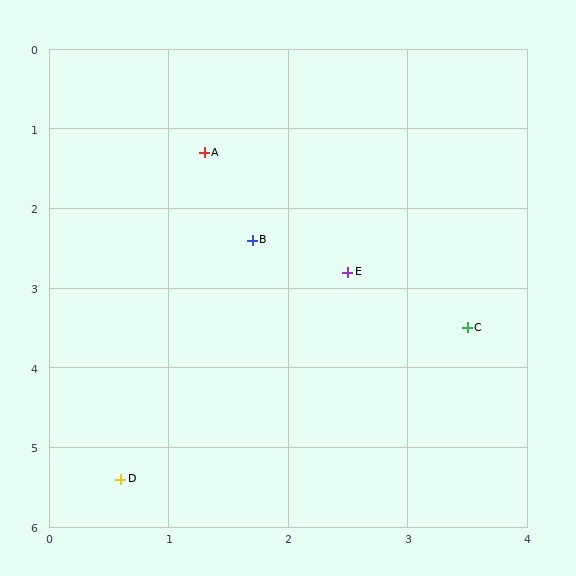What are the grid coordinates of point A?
Point A is at approximately (1.3, 1.3).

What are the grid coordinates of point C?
Point C is at approximately (3.5, 3.5).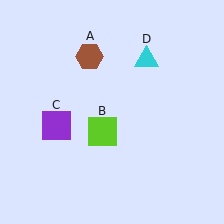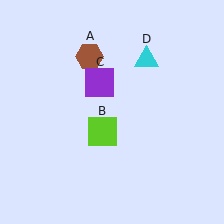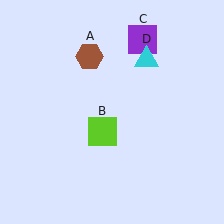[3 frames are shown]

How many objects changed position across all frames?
1 object changed position: purple square (object C).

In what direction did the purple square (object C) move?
The purple square (object C) moved up and to the right.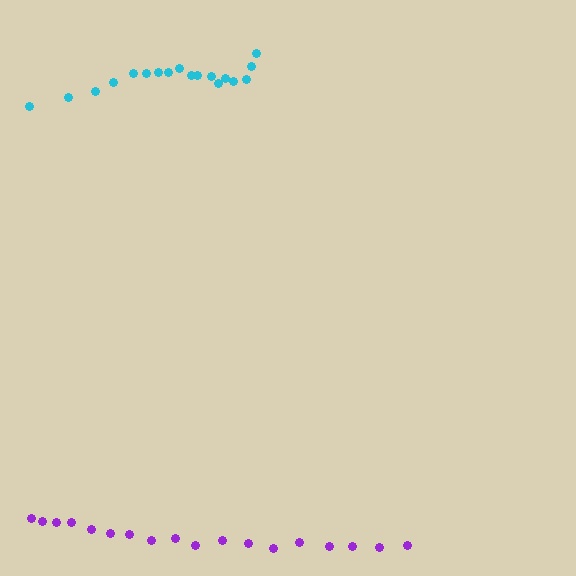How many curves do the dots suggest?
There are 2 distinct paths.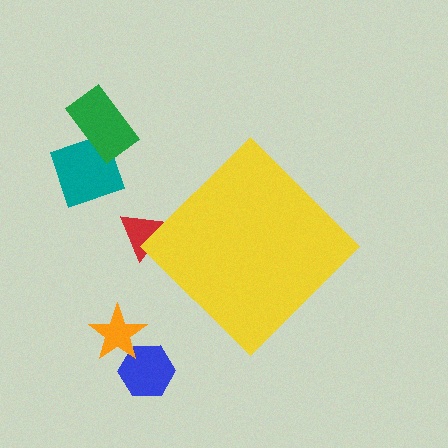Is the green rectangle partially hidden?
No, the green rectangle is fully visible.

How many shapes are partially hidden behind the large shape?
1 shape is partially hidden.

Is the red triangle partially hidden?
Yes, the red triangle is partially hidden behind the yellow diamond.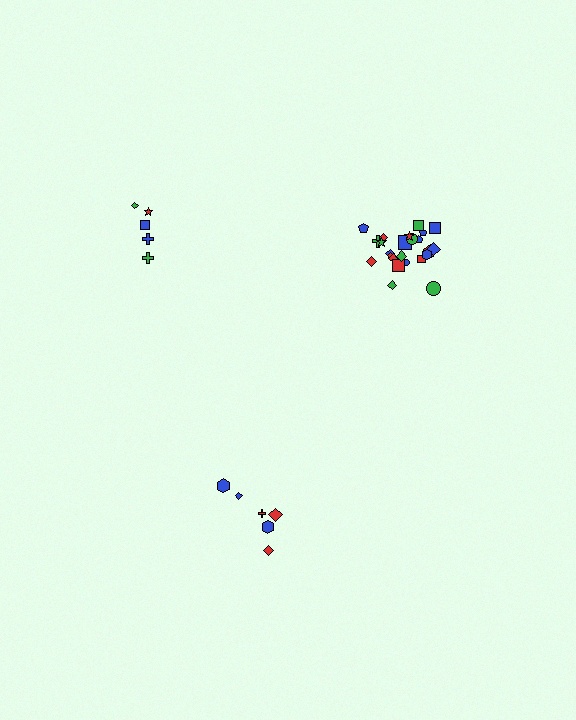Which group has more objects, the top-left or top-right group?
The top-right group.